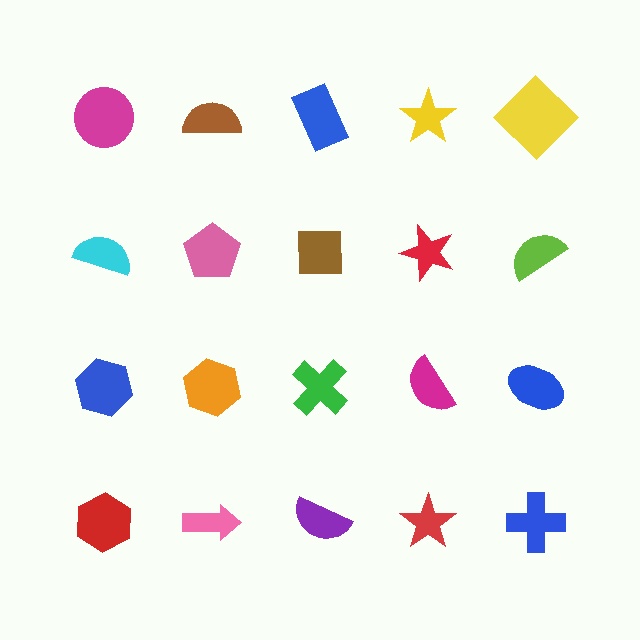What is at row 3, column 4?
A magenta semicircle.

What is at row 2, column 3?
A brown square.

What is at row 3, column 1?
A blue hexagon.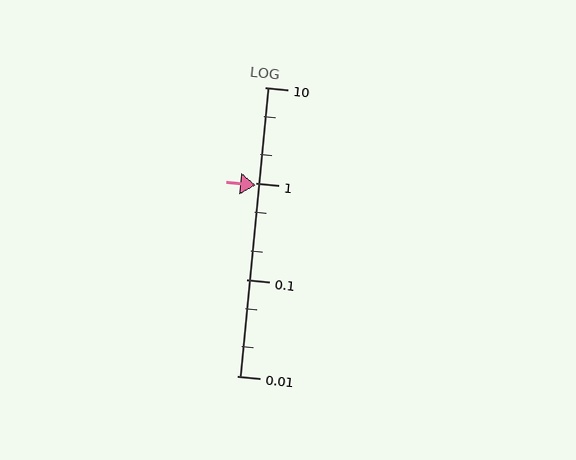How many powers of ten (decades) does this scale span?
The scale spans 3 decades, from 0.01 to 10.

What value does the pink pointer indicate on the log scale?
The pointer indicates approximately 0.96.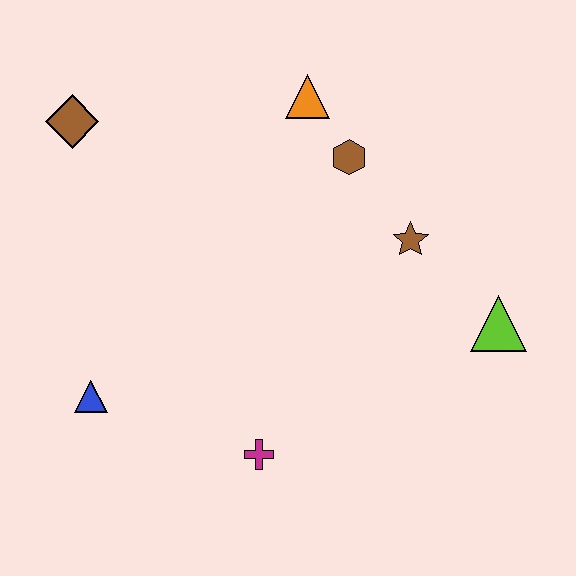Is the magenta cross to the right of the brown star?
No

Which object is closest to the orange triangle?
The brown hexagon is closest to the orange triangle.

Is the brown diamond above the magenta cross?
Yes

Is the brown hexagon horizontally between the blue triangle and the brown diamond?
No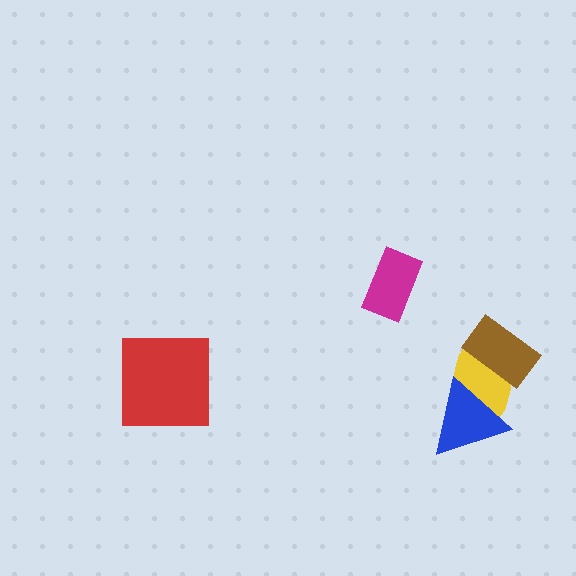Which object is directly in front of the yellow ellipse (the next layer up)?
The brown rectangle is directly in front of the yellow ellipse.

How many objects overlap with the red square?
0 objects overlap with the red square.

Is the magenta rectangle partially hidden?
No, no other shape covers it.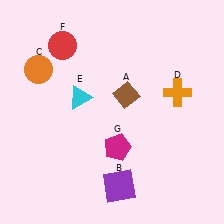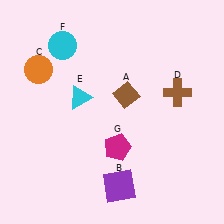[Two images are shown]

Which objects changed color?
D changed from orange to brown. F changed from red to cyan.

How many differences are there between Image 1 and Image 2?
There are 2 differences between the two images.